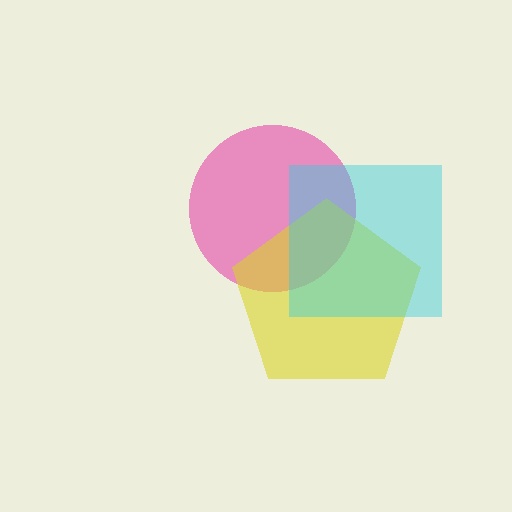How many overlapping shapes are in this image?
There are 3 overlapping shapes in the image.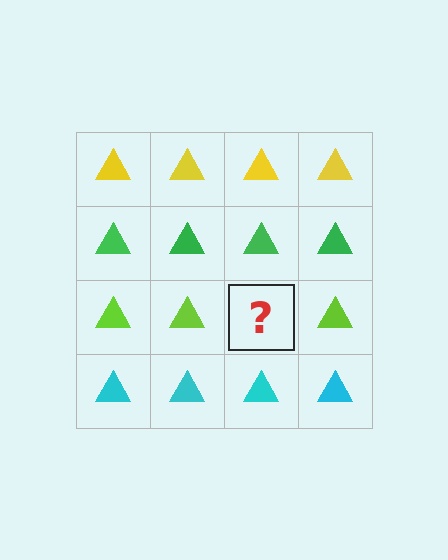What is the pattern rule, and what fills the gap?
The rule is that each row has a consistent color. The gap should be filled with a lime triangle.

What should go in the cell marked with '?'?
The missing cell should contain a lime triangle.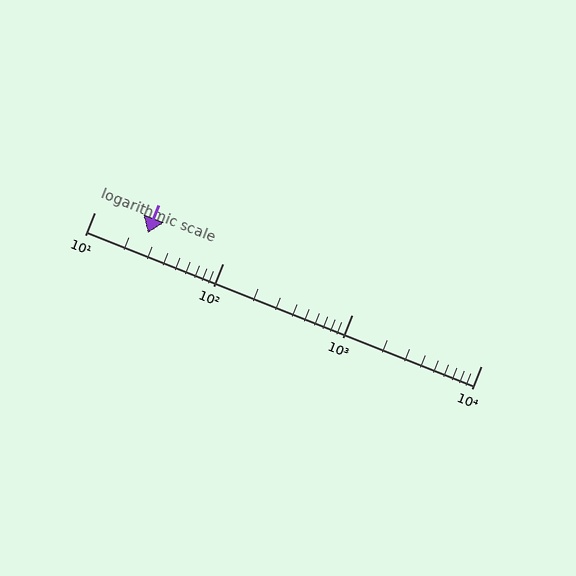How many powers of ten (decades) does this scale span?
The scale spans 3 decades, from 10 to 10000.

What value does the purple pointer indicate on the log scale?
The pointer indicates approximately 26.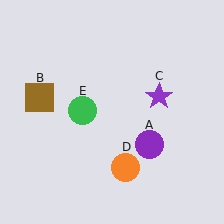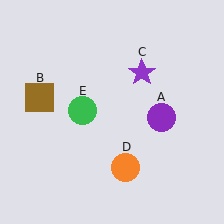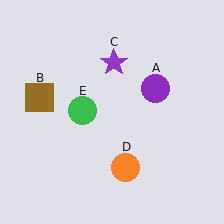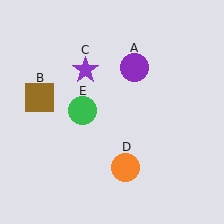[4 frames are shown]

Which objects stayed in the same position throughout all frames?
Brown square (object B) and orange circle (object D) and green circle (object E) remained stationary.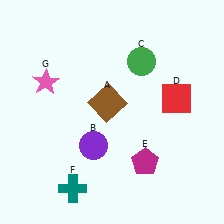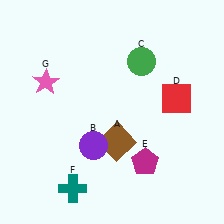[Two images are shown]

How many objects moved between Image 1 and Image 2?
1 object moved between the two images.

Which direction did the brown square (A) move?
The brown square (A) moved down.